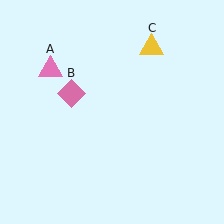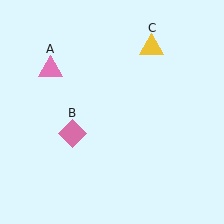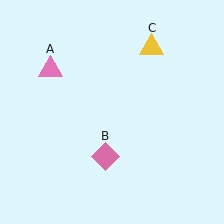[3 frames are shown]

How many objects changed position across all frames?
1 object changed position: pink diamond (object B).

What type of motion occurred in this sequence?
The pink diamond (object B) rotated counterclockwise around the center of the scene.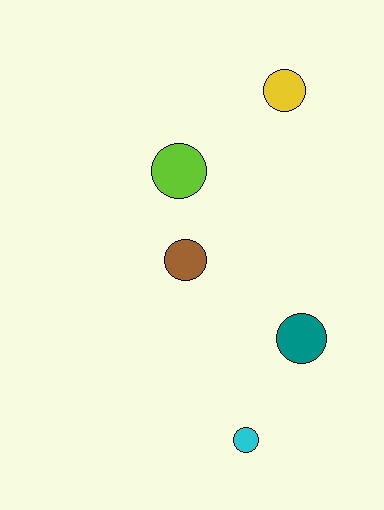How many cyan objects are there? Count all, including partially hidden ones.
There is 1 cyan object.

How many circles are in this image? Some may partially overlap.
There are 5 circles.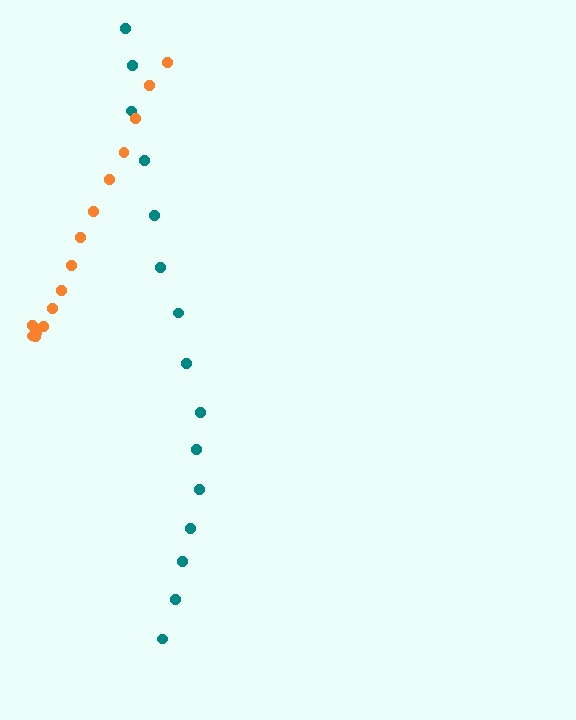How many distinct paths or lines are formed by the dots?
There are 2 distinct paths.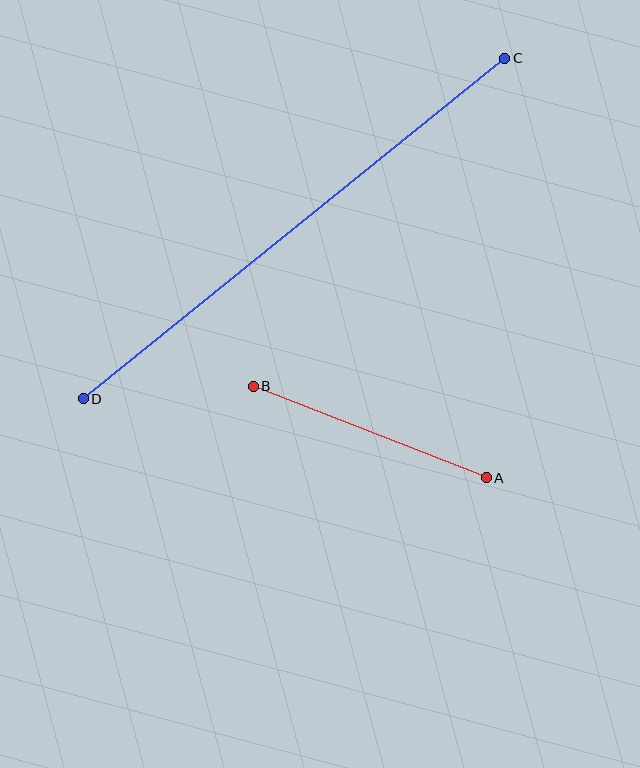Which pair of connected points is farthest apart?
Points C and D are farthest apart.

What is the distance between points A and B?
The distance is approximately 250 pixels.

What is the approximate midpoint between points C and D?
The midpoint is at approximately (294, 229) pixels.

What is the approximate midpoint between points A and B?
The midpoint is at approximately (370, 432) pixels.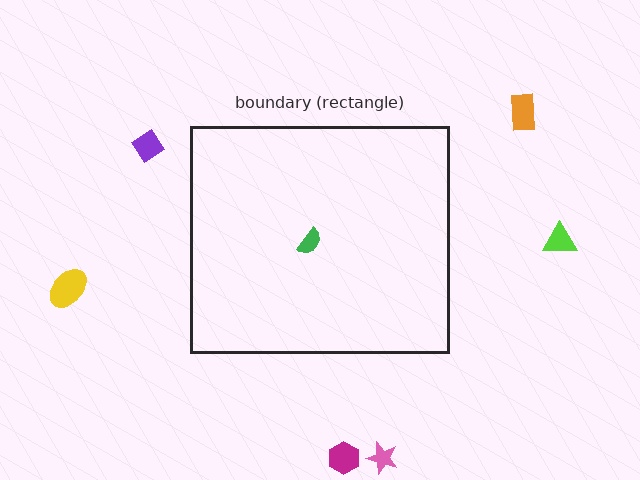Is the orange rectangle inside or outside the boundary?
Outside.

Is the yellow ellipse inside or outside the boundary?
Outside.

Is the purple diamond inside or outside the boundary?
Outside.